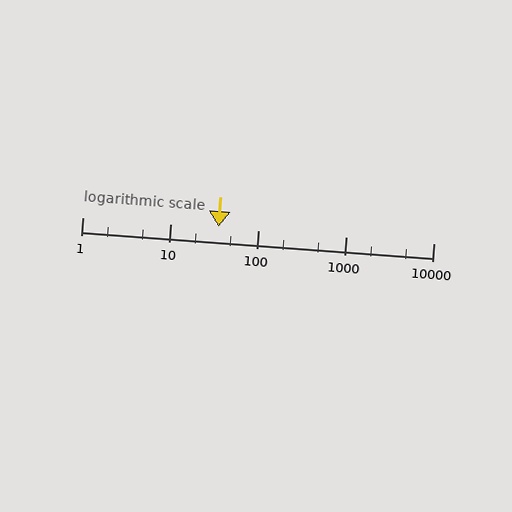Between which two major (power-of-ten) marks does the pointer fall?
The pointer is between 10 and 100.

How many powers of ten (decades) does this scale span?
The scale spans 4 decades, from 1 to 10000.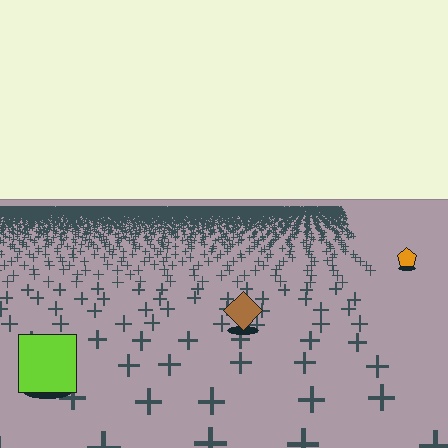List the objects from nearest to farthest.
From nearest to farthest: the lime square, the brown diamond, the orange pentagon.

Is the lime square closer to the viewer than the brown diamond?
Yes. The lime square is closer — you can tell from the texture gradient: the ground texture is coarser near it.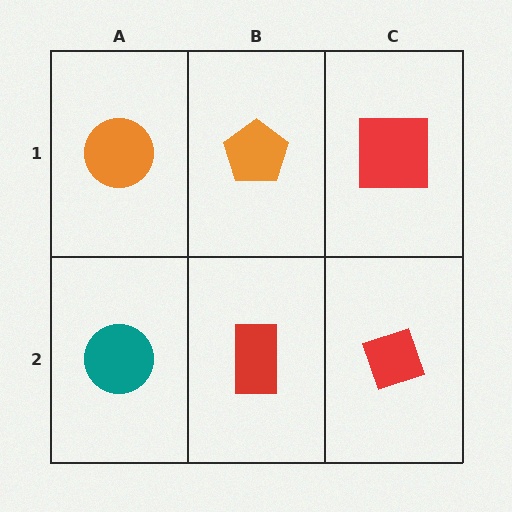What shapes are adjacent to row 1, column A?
A teal circle (row 2, column A), an orange pentagon (row 1, column B).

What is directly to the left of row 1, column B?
An orange circle.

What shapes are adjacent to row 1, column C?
A red diamond (row 2, column C), an orange pentagon (row 1, column B).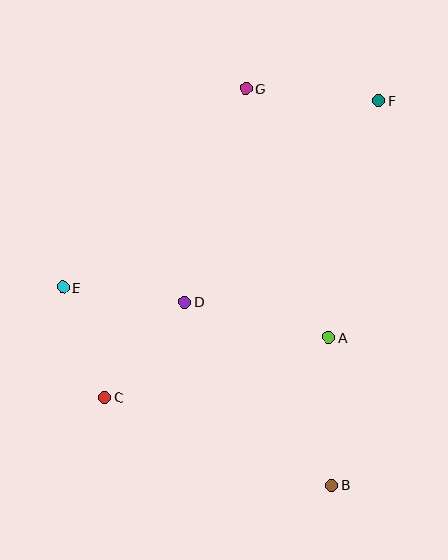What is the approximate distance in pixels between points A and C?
The distance between A and C is approximately 232 pixels.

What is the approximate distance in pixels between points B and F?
The distance between B and F is approximately 387 pixels.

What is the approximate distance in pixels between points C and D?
The distance between C and D is approximately 124 pixels.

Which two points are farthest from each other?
Points B and G are farthest from each other.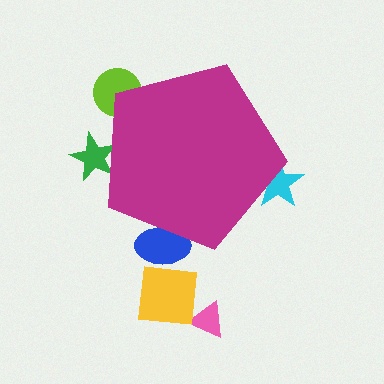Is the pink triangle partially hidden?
No, the pink triangle is fully visible.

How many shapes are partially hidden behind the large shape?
4 shapes are partially hidden.